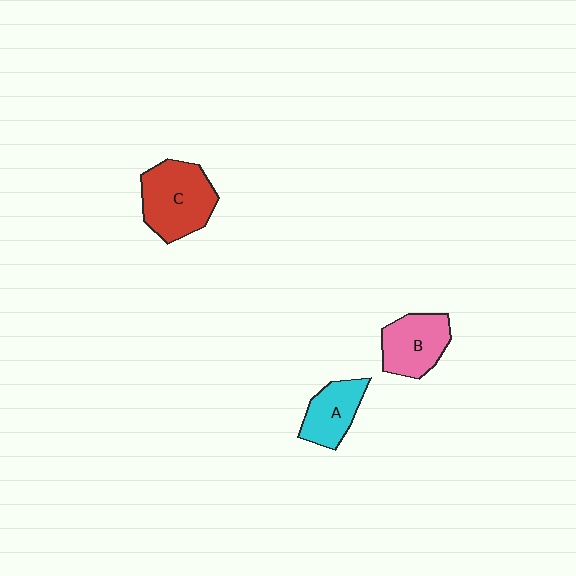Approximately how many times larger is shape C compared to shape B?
Approximately 1.3 times.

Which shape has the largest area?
Shape C (red).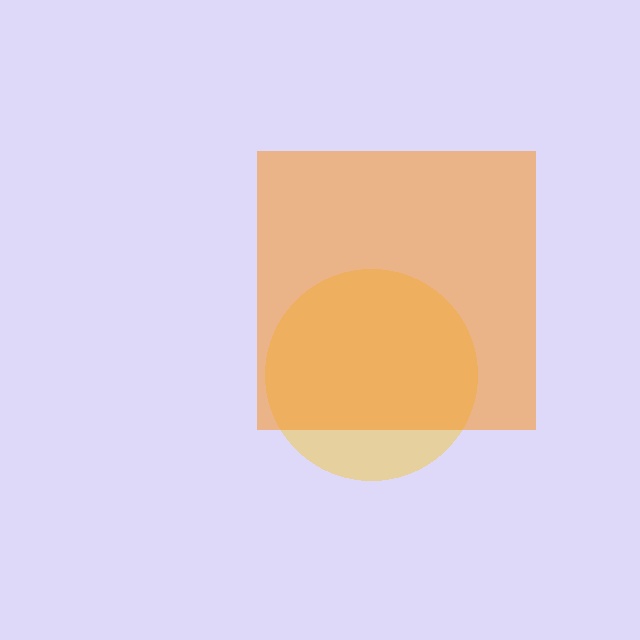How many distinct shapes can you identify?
There are 2 distinct shapes: a yellow circle, an orange square.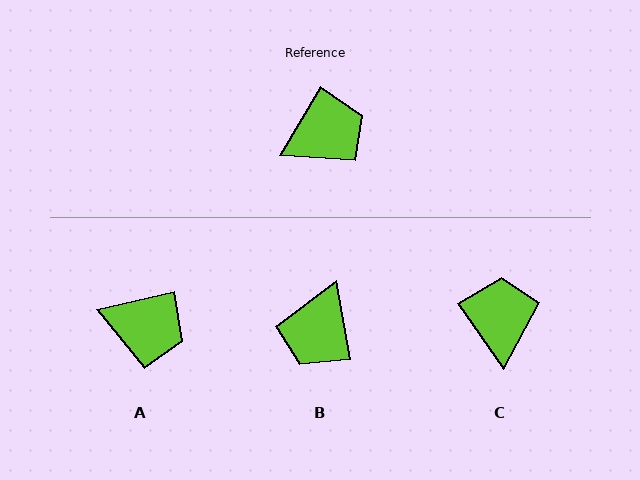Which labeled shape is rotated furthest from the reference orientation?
B, about 139 degrees away.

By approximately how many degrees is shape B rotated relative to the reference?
Approximately 139 degrees clockwise.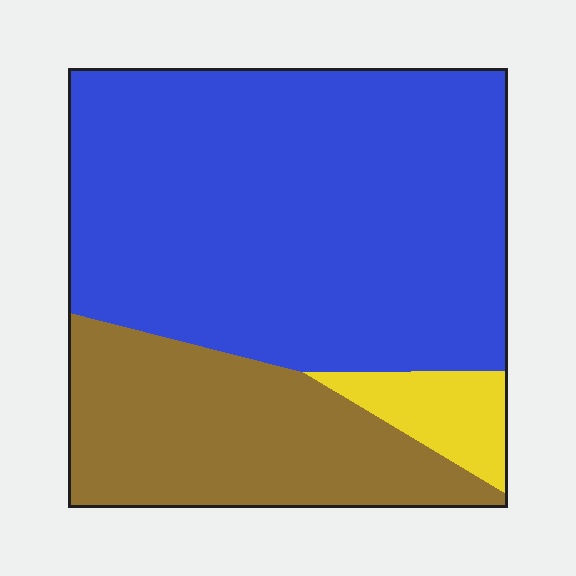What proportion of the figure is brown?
Brown takes up between a quarter and a half of the figure.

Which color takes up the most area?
Blue, at roughly 65%.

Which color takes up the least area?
Yellow, at roughly 5%.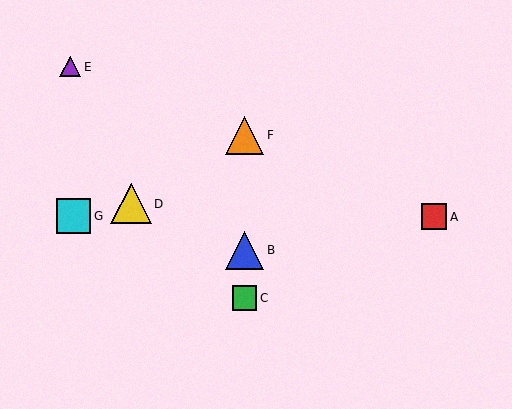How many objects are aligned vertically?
3 objects (B, C, F) are aligned vertically.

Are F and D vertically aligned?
No, F is at x≈245 and D is at x≈131.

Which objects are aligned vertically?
Objects B, C, F are aligned vertically.